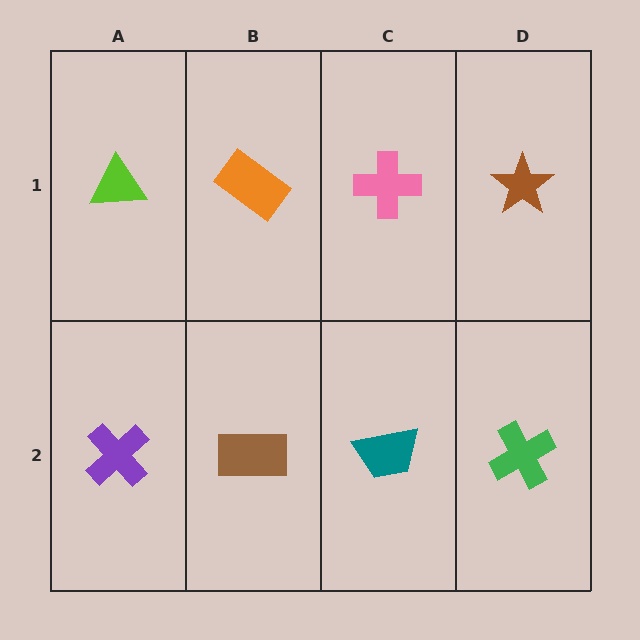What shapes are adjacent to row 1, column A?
A purple cross (row 2, column A), an orange rectangle (row 1, column B).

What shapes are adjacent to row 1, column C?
A teal trapezoid (row 2, column C), an orange rectangle (row 1, column B), a brown star (row 1, column D).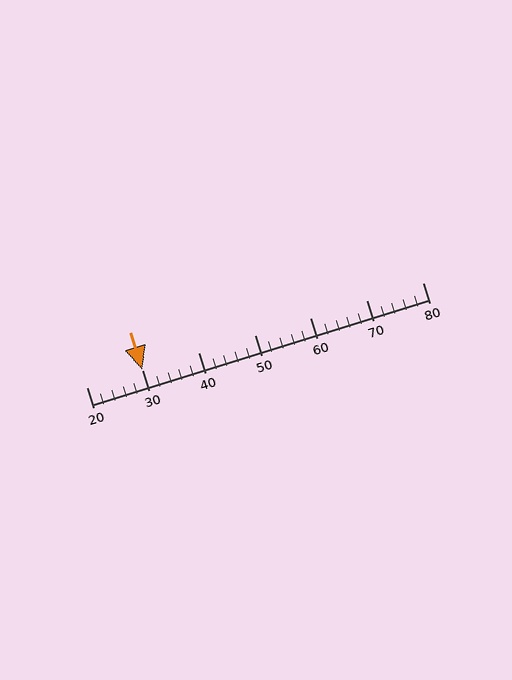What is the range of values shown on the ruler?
The ruler shows values from 20 to 80.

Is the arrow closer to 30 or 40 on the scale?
The arrow is closer to 30.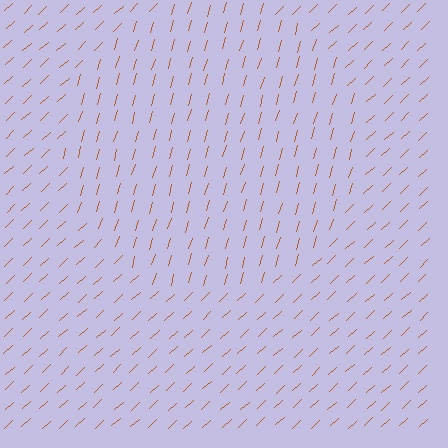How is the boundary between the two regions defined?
The boundary is defined purely by a change in line orientation (approximately 31 degrees difference). All lines are the same color and thickness.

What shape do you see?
I see a circle.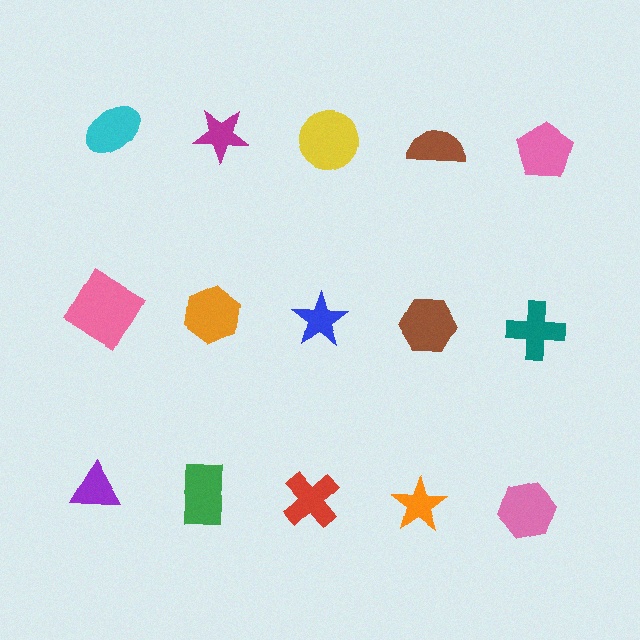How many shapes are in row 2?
5 shapes.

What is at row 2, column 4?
A brown hexagon.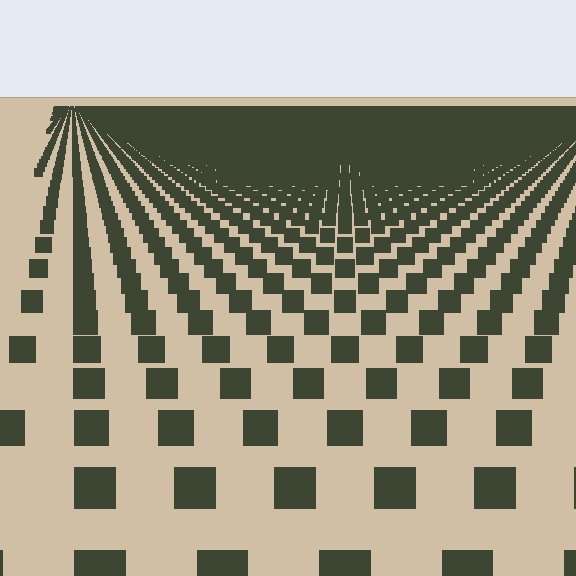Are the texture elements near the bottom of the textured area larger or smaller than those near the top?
Larger. Near the bottom, elements are closer to the viewer and appear at a bigger on-screen size.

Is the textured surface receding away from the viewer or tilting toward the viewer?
The surface is receding away from the viewer. Texture elements get smaller and denser toward the top.